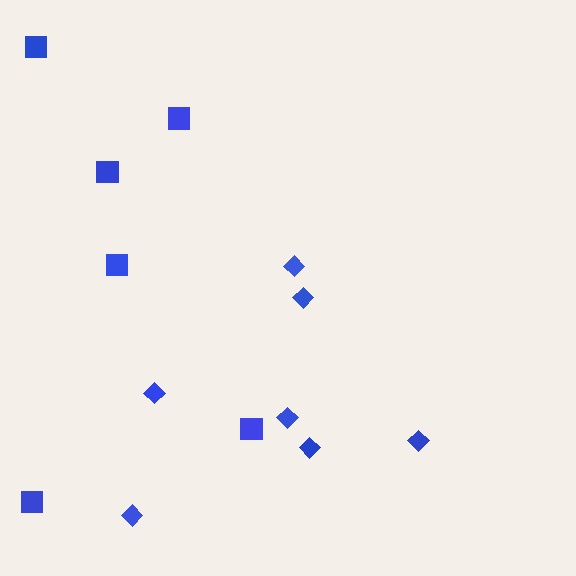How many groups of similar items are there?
There are 2 groups: one group of diamonds (7) and one group of squares (6).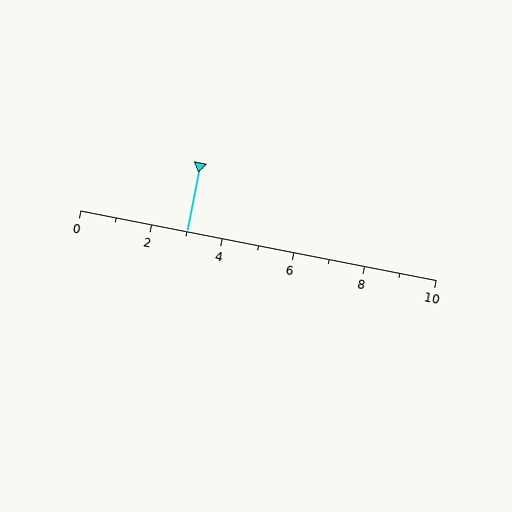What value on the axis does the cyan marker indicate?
The marker indicates approximately 3.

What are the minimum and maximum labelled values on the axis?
The axis runs from 0 to 10.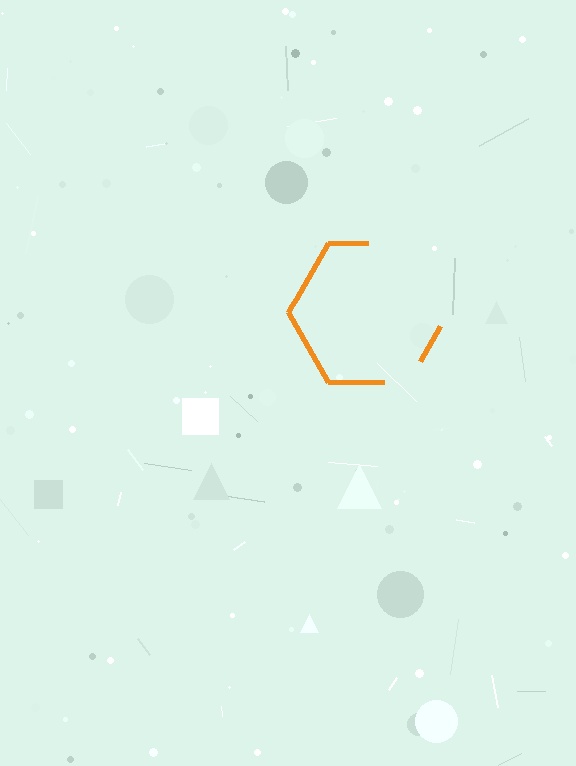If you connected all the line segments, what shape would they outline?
They would outline a hexagon.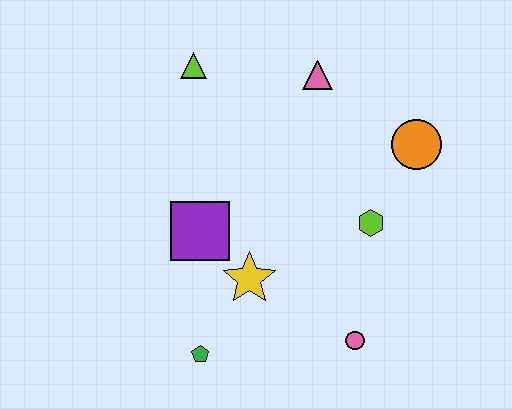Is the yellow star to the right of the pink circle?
No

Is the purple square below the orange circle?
Yes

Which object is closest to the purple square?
The yellow star is closest to the purple square.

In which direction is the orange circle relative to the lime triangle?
The orange circle is to the right of the lime triangle.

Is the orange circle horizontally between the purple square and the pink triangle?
No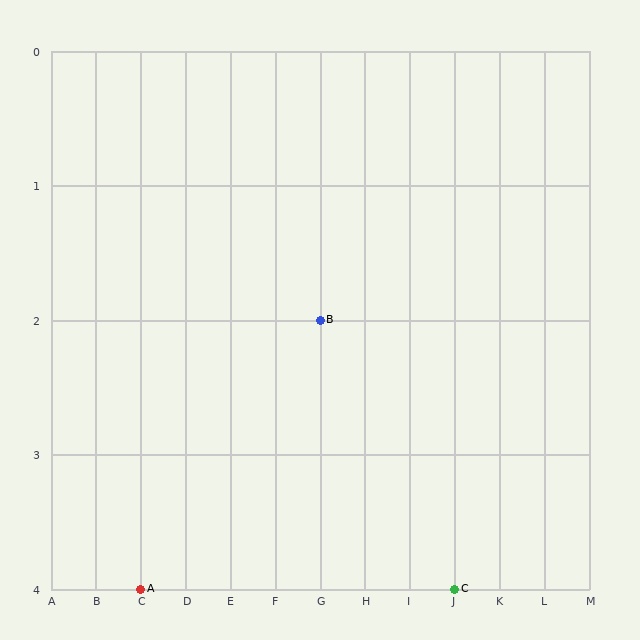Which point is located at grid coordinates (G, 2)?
Point B is at (G, 2).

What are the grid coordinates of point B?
Point B is at grid coordinates (G, 2).